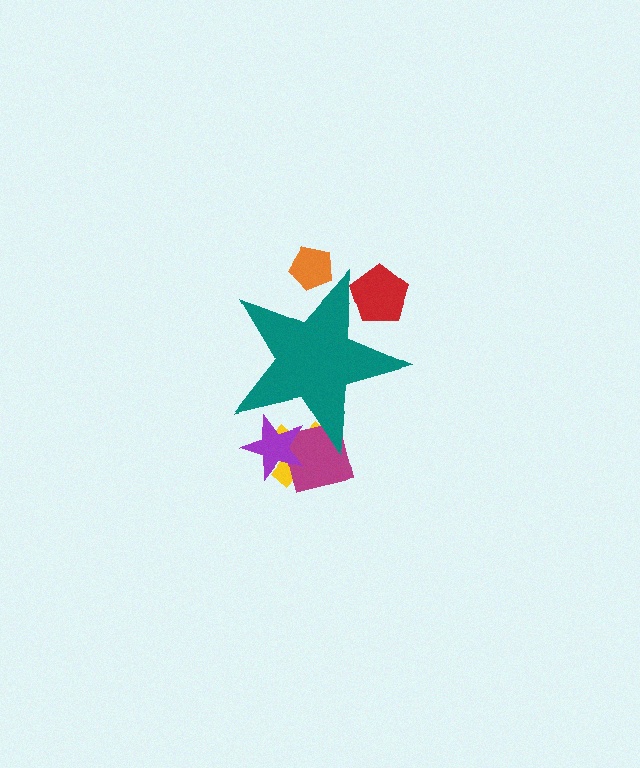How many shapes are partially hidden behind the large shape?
5 shapes are partially hidden.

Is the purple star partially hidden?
Yes, the purple star is partially hidden behind the teal star.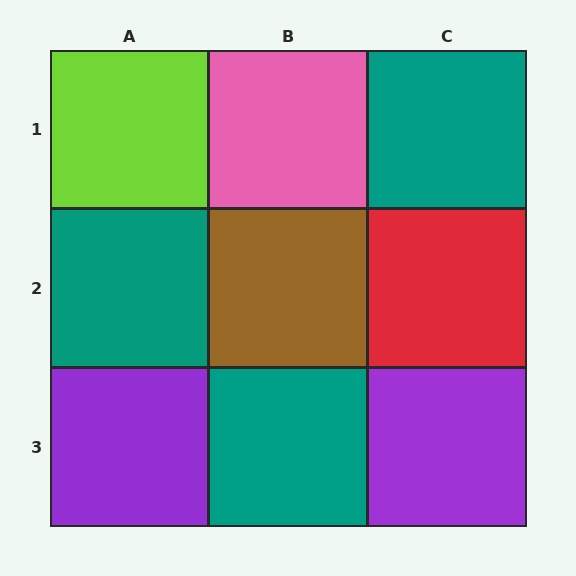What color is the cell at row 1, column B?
Pink.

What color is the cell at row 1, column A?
Lime.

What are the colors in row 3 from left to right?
Purple, teal, purple.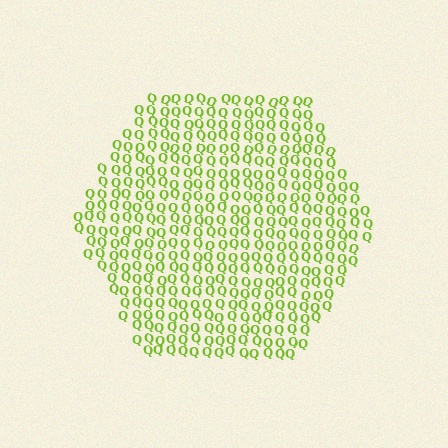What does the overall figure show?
The overall figure shows a hexagon.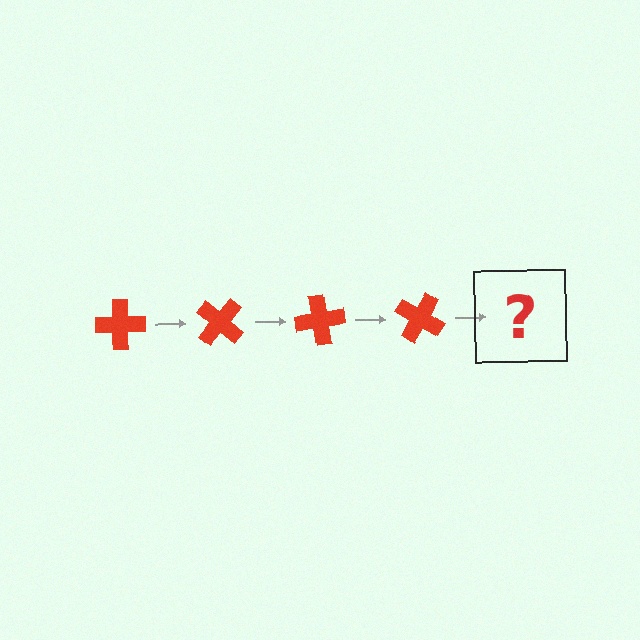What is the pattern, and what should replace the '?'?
The pattern is that the cross rotates 40 degrees each step. The '?' should be a red cross rotated 160 degrees.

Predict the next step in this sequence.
The next step is a red cross rotated 160 degrees.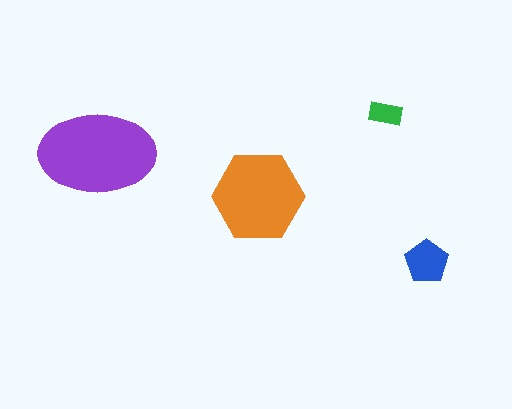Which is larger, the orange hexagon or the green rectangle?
The orange hexagon.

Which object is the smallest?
The green rectangle.